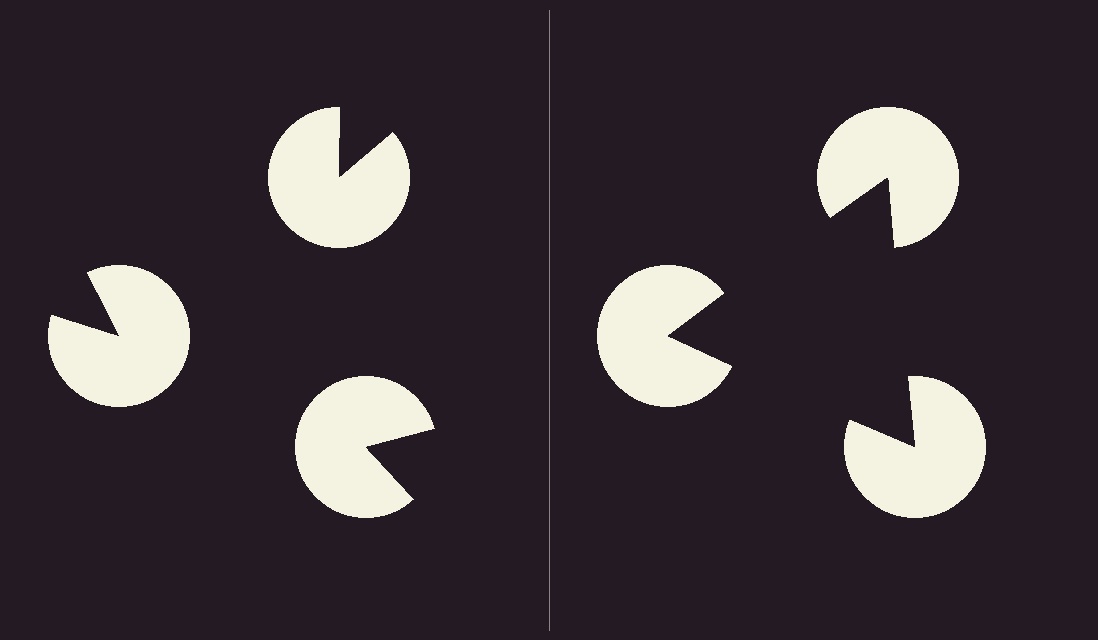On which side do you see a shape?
An illusory triangle appears on the right side. On the left side the wedge cuts are rotated, so no coherent shape forms.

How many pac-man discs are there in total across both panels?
6 — 3 on each side.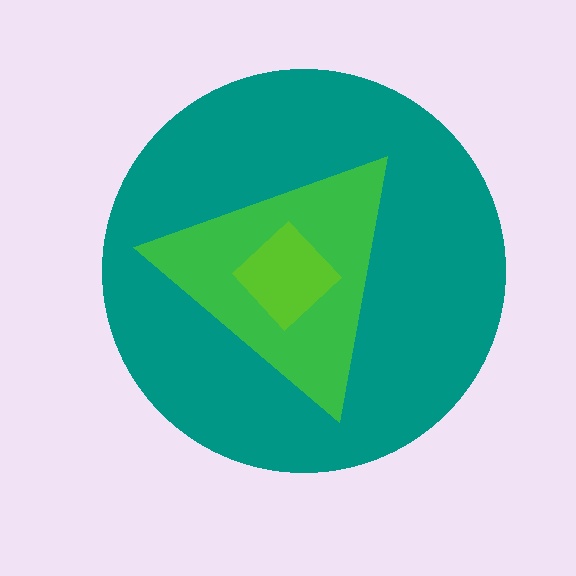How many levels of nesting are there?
3.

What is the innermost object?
The lime diamond.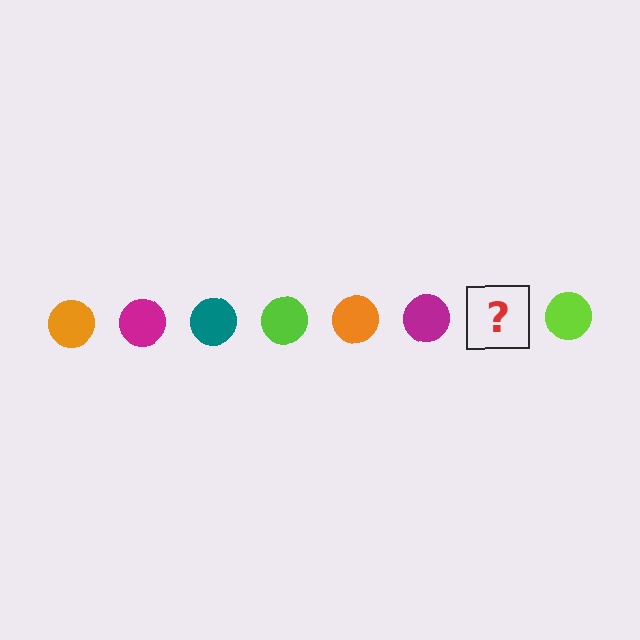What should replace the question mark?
The question mark should be replaced with a teal circle.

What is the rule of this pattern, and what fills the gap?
The rule is that the pattern cycles through orange, magenta, teal, lime circles. The gap should be filled with a teal circle.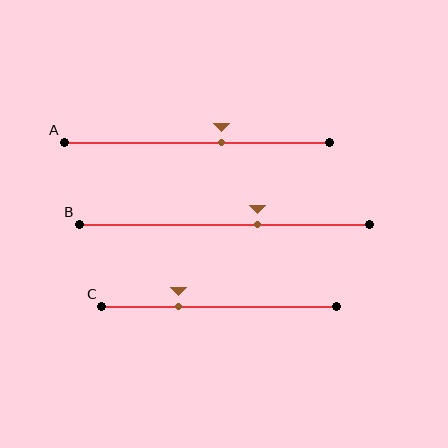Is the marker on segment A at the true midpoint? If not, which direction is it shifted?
No, the marker on segment A is shifted to the right by about 9% of the segment length.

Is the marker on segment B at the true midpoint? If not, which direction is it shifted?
No, the marker on segment B is shifted to the right by about 11% of the segment length.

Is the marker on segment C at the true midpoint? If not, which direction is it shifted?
No, the marker on segment C is shifted to the left by about 17% of the segment length.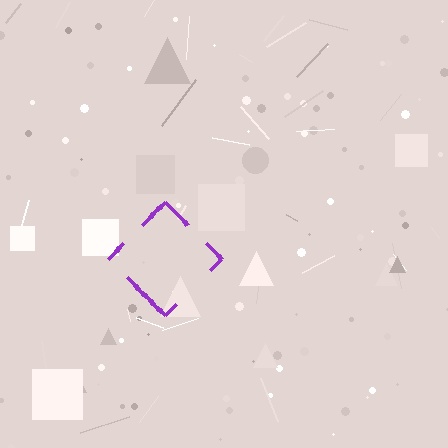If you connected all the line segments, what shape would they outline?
They would outline a diamond.